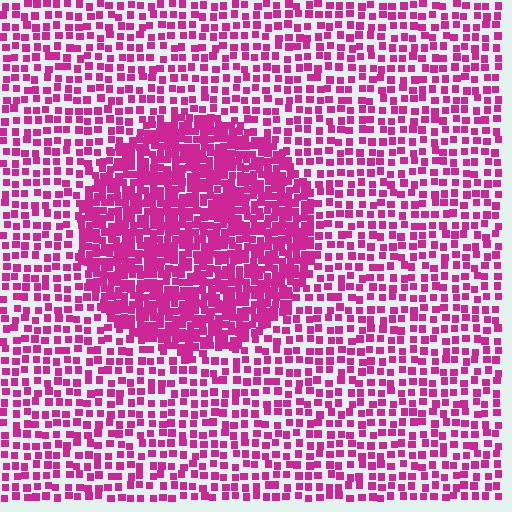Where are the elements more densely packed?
The elements are more densely packed inside the circle boundary.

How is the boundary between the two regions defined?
The boundary is defined by a change in element density (approximately 2.1x ratio). All elements are the same color, size, and shape.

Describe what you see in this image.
The image contains small magenta elements arranged at two different densities. A circle-shaped region is visible where the elements are more densely packed than the surrounding area.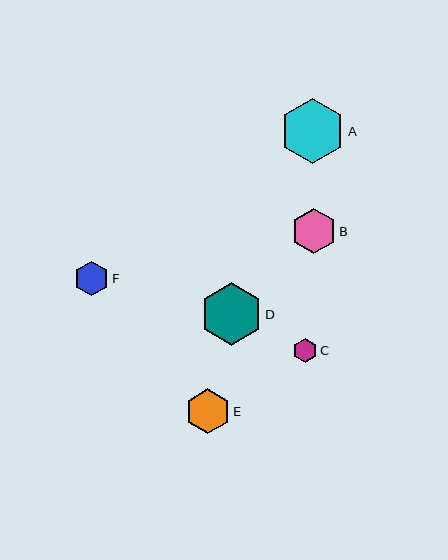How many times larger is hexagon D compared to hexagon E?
Hexagon D is approximately 1.4 times the size of hexagon E.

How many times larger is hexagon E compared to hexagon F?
Hexagon E is approximately 1.3 times the size of hexagon F.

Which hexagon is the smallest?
Hexagon C is the smallest with a size of approximately 24 pixels.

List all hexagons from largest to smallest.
From largest to smallest: A, D, B, E, F, C.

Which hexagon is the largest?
Hexagon A is the largest with a size of approximately 65 pixels.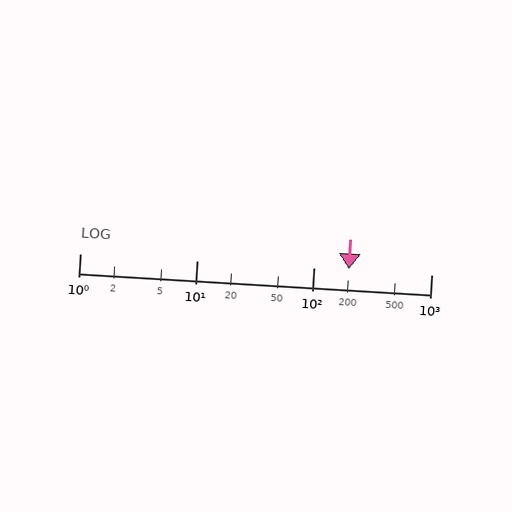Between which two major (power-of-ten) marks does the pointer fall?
The pointer is between 100 and 1000.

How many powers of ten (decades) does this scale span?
The scale spans 3 decades, from 1 to 1000.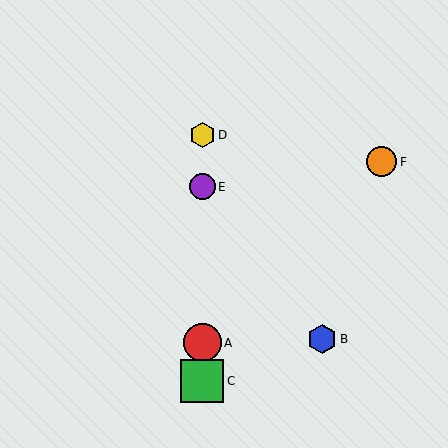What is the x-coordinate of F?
Object F is at x≈382.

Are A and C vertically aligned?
Yes, both are at x≈202.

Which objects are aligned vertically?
Objects A, C, D, E are aligned vertically.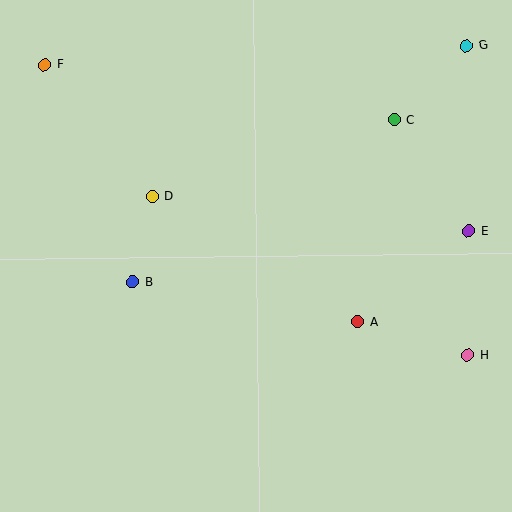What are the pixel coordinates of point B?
Point B is at (133, 282).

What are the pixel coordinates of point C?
Point C is at (395, 120).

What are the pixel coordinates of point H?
Point H is at (468, 355).